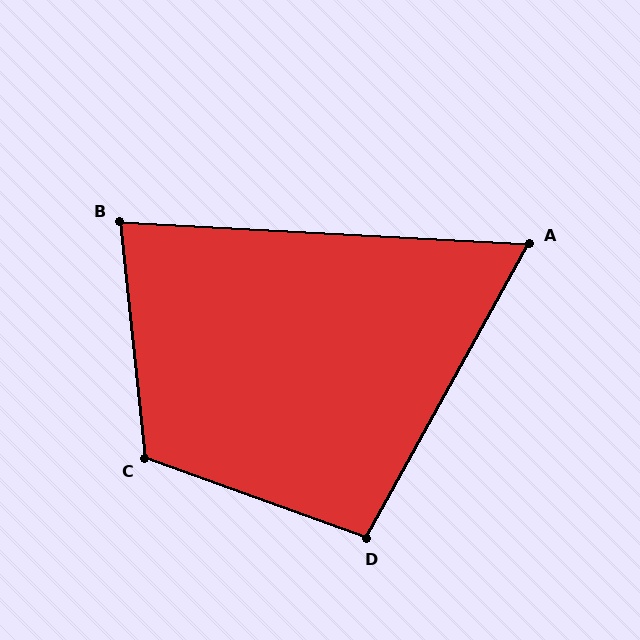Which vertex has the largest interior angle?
C, at approximately 116 degrees.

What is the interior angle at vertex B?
Approximately 81 degrees (acute).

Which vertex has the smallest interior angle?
A, at approximately 64 degrees.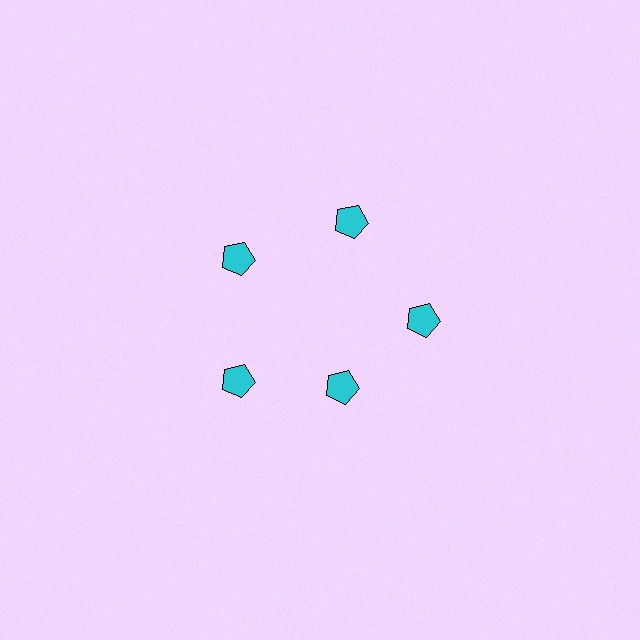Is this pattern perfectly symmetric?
No. The 5 cyan pentagons are arranged in a ring, but one element near the 5 o'clock position is pulled inward toward the center, breaking the 5-fold rotational symmetry.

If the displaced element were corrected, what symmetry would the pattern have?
It would have 5-fold rotational symmetry — the pattern would map onto itself every 72 degrees.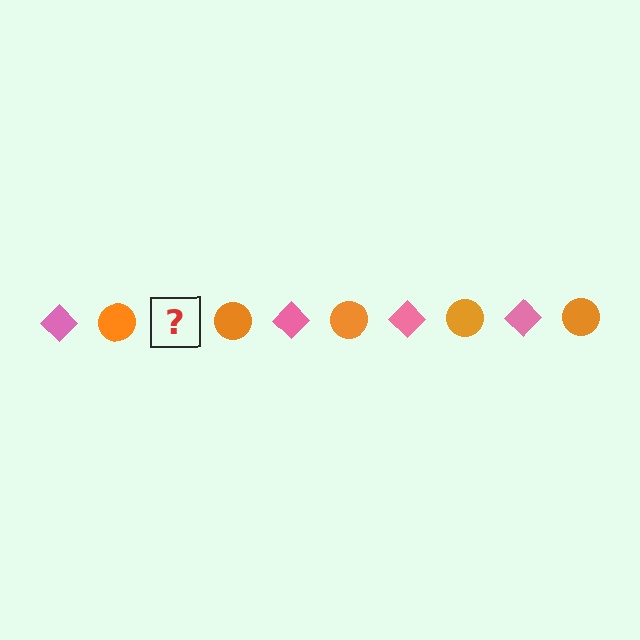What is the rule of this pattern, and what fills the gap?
The rule is that the pattern alternates between pink diamond and orange circle. The gap should be filled with a pink diamond.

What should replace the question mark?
The question mark should be replaced with a pink diamond.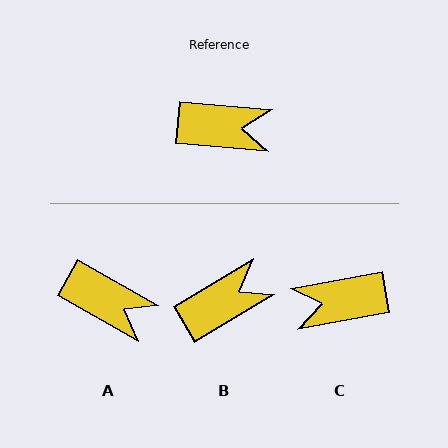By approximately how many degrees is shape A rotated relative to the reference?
Approximately 24 degrees clockwise.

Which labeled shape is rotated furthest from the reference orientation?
C, about 165 degrees away.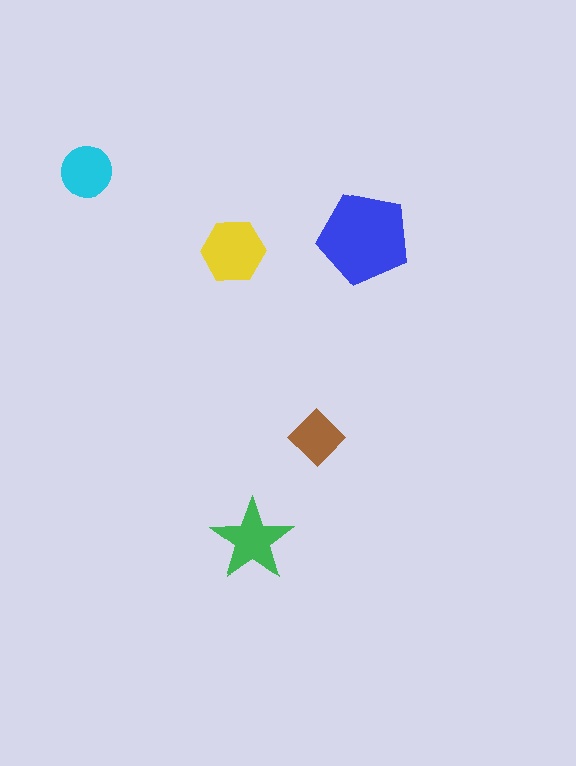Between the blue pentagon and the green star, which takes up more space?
The blue pentagon.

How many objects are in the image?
There are 5 objects in the image.